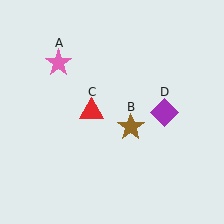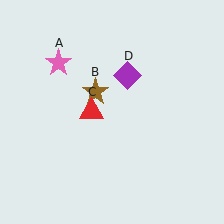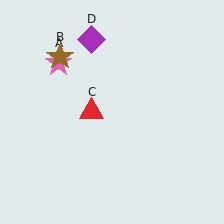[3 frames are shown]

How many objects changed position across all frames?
2 objects changed position: brown star (object B), purple diamond (object D).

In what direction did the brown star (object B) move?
The brown star (object B) moved up and to the left.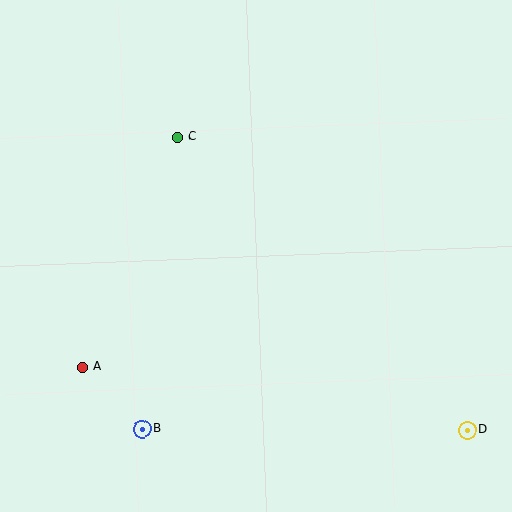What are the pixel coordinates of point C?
Point C is at (178, 137).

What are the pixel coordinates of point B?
Point B is at (142, 429).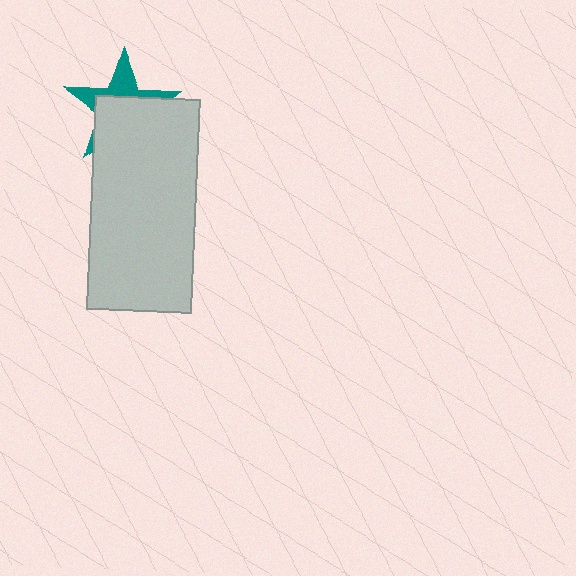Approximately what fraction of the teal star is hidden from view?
Roughly 60% of the teal star is hidden behind the light gray rectangle.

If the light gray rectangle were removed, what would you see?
You would see the complete teal star.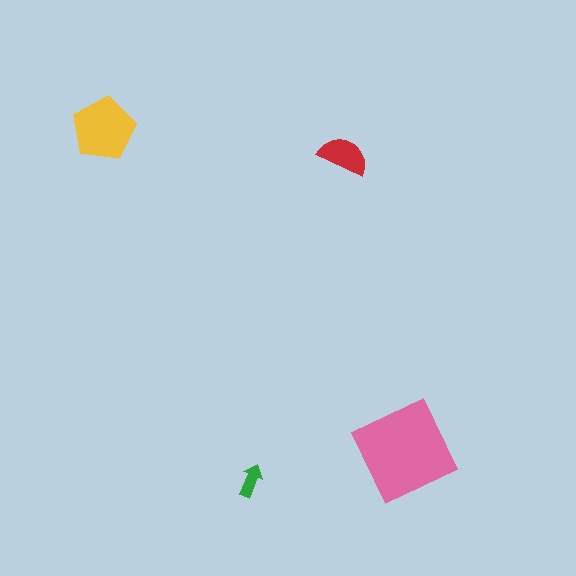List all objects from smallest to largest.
The green arrow, the red semicircle, the yellow pentagon, the pink diamond.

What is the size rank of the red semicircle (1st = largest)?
3rd.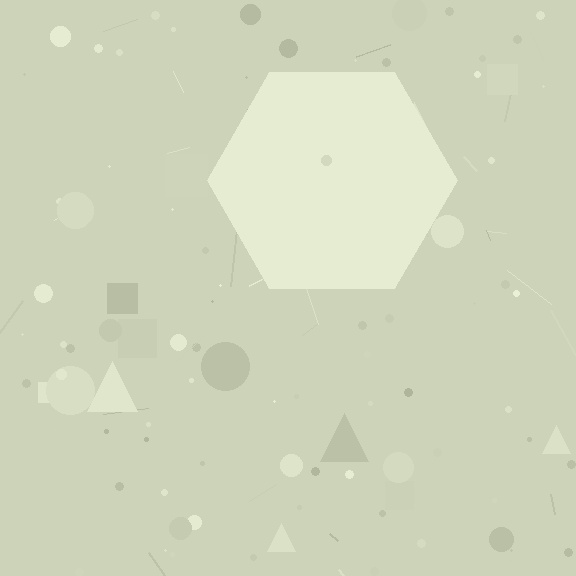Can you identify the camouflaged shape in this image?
The camouflaged shape is a hexagon.